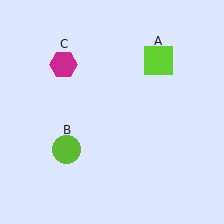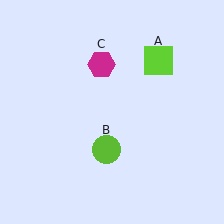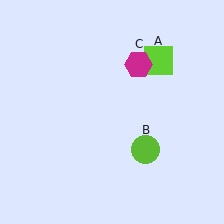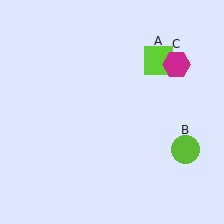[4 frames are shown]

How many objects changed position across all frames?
2 objects changed position: lime circle (object B), magenta hexagon (object C).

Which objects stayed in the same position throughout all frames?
Lime square (object A) remained stationary.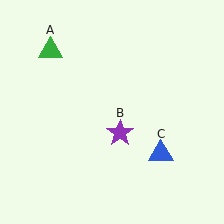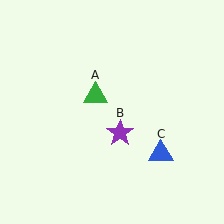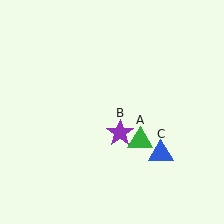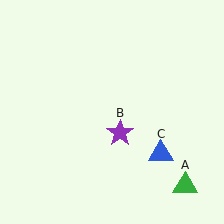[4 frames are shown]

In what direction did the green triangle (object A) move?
The green triangle (object A) moved down and to the right.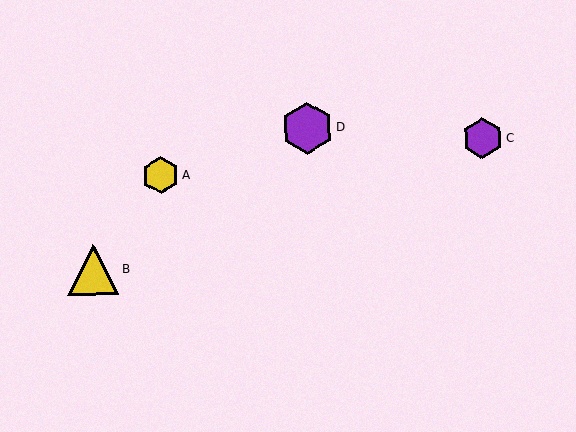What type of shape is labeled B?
Shape B is a yellow triangle.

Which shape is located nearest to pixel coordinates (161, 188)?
The yellow hexagon (labeled A) at (161, 175) is nearest to that location.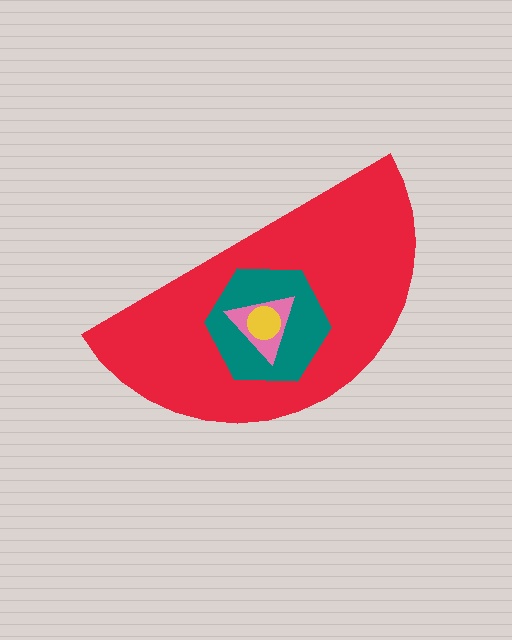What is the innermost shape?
The yellow circle.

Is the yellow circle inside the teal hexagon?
Yes.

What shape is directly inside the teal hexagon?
The pink triangle.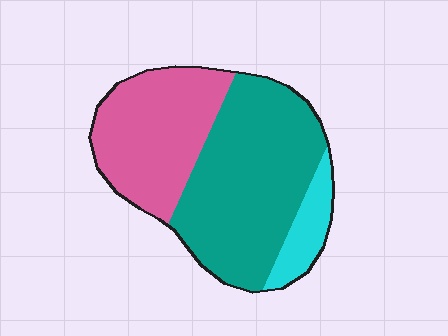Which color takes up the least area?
Cyan, at roughly 10%.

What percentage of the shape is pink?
Pink takes up between a quarter and a half of the shape.